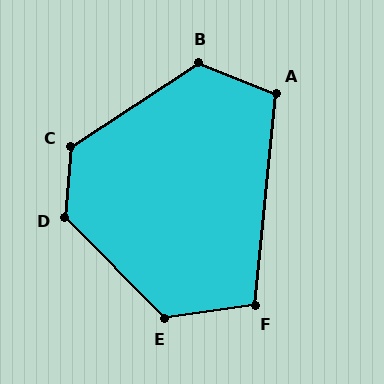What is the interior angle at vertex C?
Approximately 128 degrees (obtuse).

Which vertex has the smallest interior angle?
F, at approximately 104 degrees.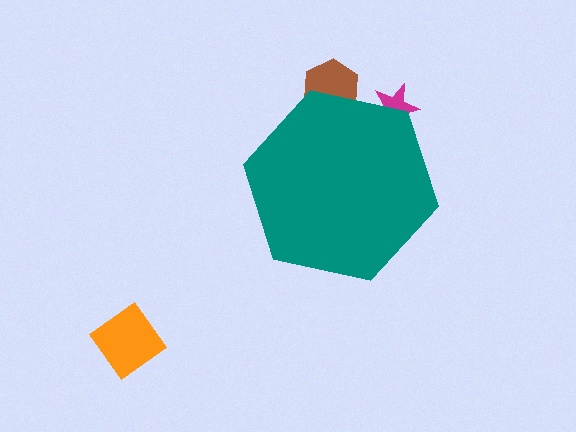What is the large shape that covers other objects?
A teal hexagon.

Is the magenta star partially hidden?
Yes, the magenta star is partially hidden behind the teal hexagon.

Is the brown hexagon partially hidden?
Yes, the brown hexagon is partially hidden behind the teal hexagon.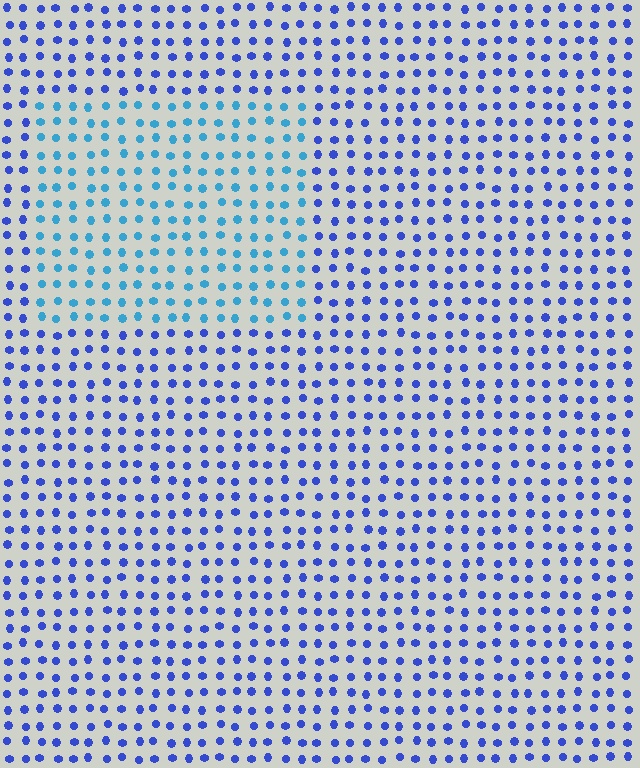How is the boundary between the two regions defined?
The boundary is defined purely by a slight shift in hue (about 35 degrees). Spacing, size, and orientation are identical on both sides.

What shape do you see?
I see a rectangle.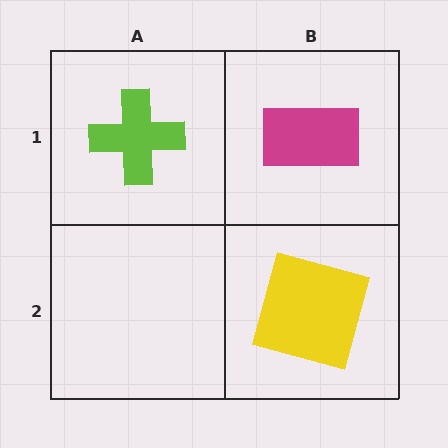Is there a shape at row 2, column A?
No, that cell is empty.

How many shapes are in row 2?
1 shape.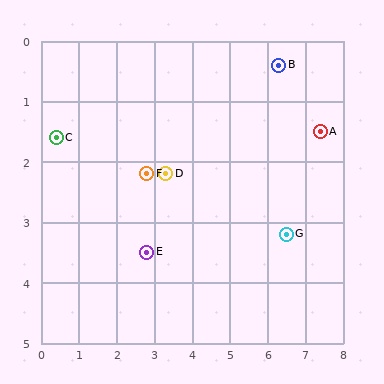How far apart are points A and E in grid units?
Points A and E are about 5.0 grid units apart.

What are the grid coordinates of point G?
Point G is at approximately (6.5, 3.2).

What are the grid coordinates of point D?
Point D is at approximately (3.3, 2.2).